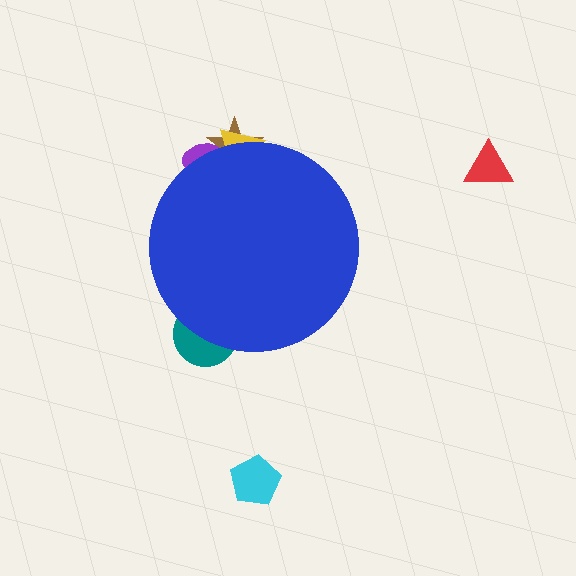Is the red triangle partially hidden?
No, the red triangle is fully visible.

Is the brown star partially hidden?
Yes, the brown star is partially hidden behind the blue circle.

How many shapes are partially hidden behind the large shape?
4 shapes are partially hidden.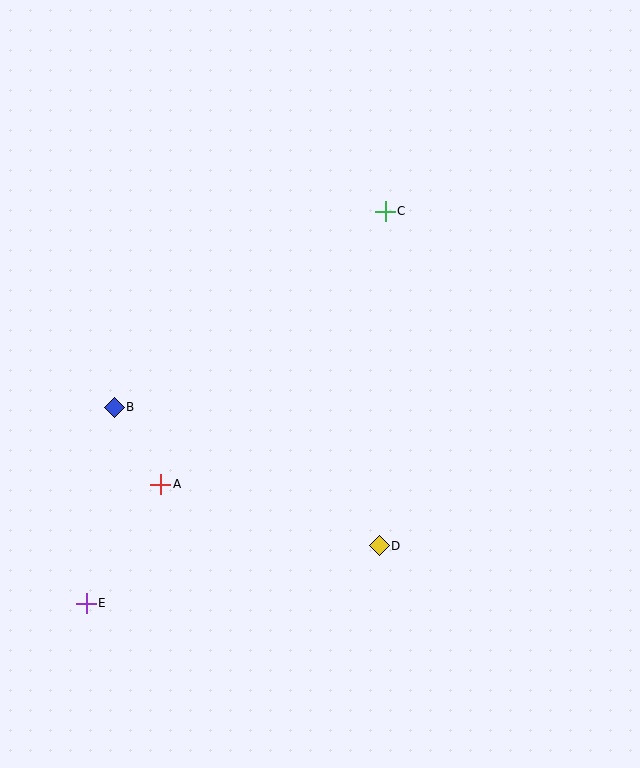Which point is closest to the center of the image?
Point D at (379, 546) is closest to the center.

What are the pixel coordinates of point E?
Point E is at (86, 603).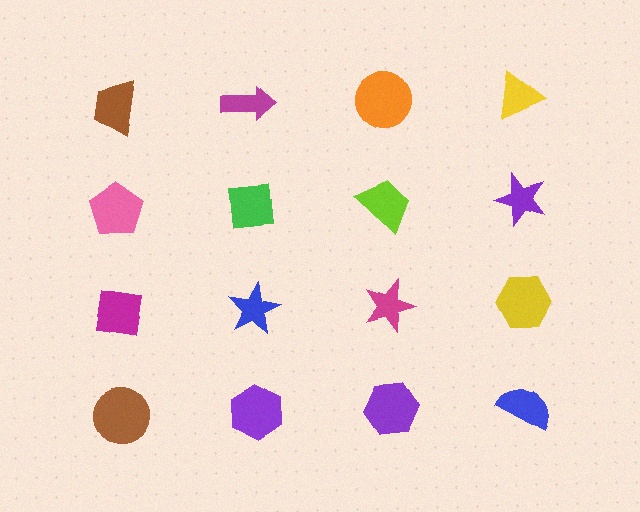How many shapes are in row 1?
4 shapes.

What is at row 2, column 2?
A green square.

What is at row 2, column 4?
A purple star.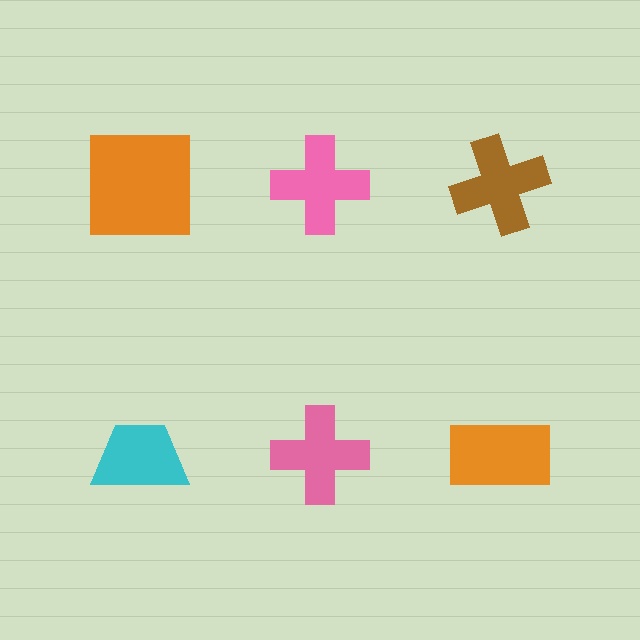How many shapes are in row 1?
3 shapes.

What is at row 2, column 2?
A pink cross.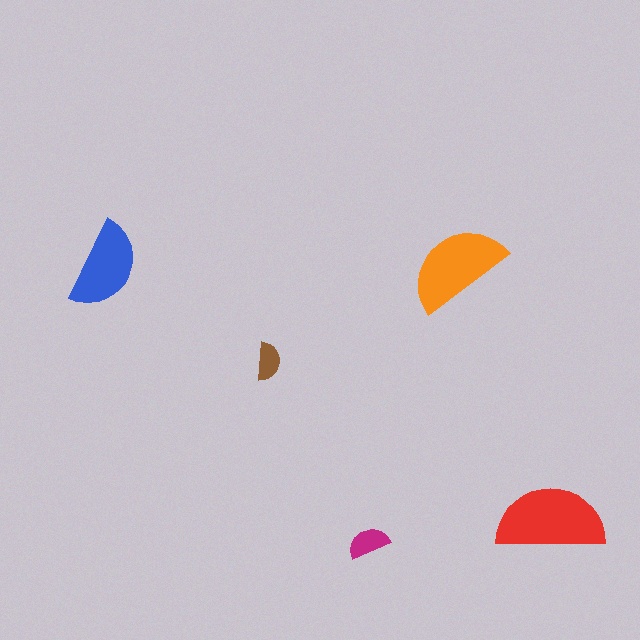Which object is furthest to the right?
The red semicircle is rightmost.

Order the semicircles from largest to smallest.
the red one, the orange one, the blue one, the magenta one, the brown one.